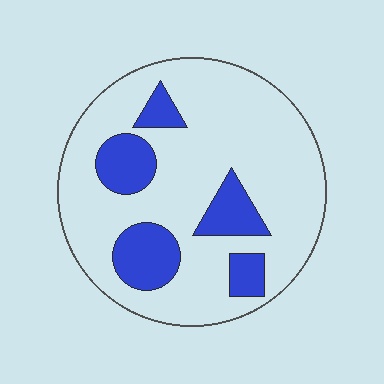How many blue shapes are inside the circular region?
5.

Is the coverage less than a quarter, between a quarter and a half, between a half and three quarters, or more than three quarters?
Less than a quarter.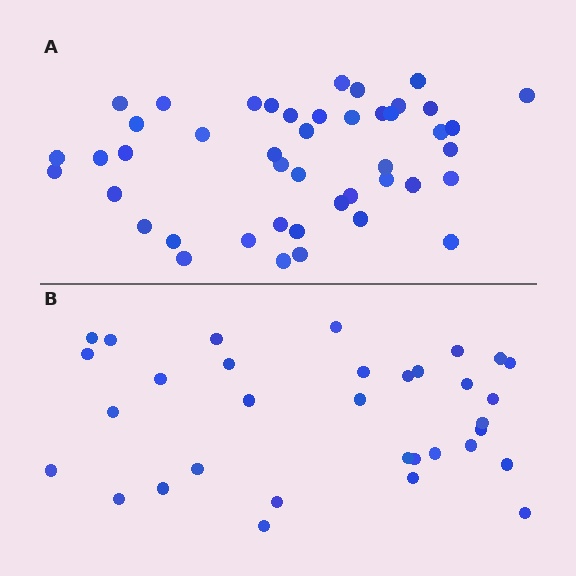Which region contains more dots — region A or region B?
Region A (the top region) has more dots.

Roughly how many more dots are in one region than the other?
Region A has roughly 12 or so more dots than region B.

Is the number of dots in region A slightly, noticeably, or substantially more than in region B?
Region A has noticeably more, but not dramatically so. The ratio is roughly 1.4 to 1.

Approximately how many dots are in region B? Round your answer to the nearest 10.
About 30 dots. (The exact count is 33, which rounds to 30.)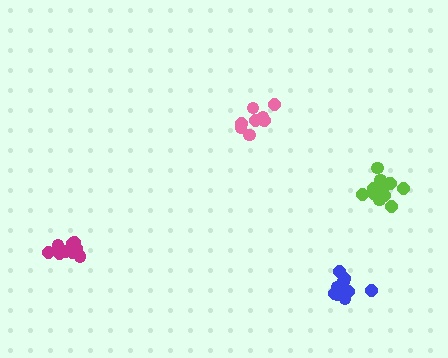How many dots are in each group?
Group 1: 9 dots, Group 2: 15 dots, Group 3: 14 dots, Group 4: 11 dots (49 total).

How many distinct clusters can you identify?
There are 4 distinct clusters.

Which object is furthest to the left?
The magenta cluster is leftmost.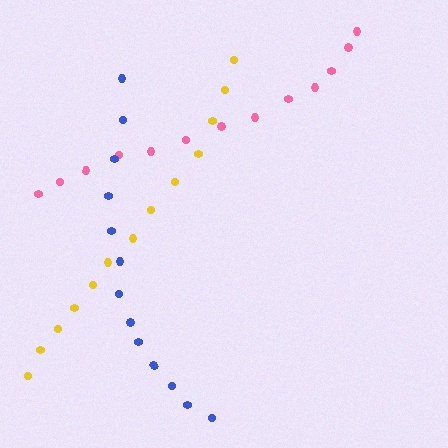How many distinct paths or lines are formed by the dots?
There are 3 distinct paths.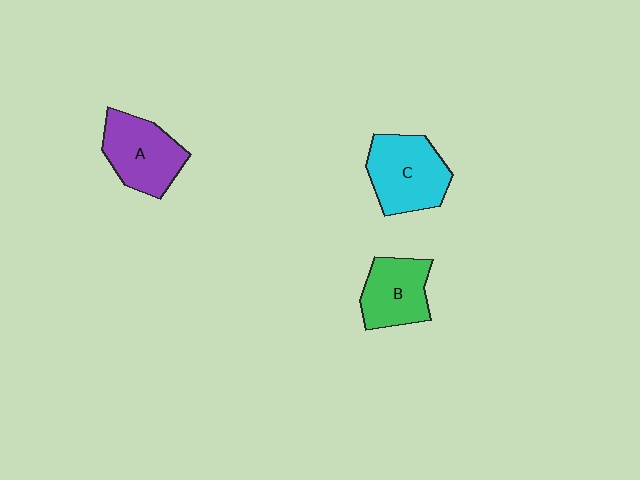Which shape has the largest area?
Shape C (cyan).